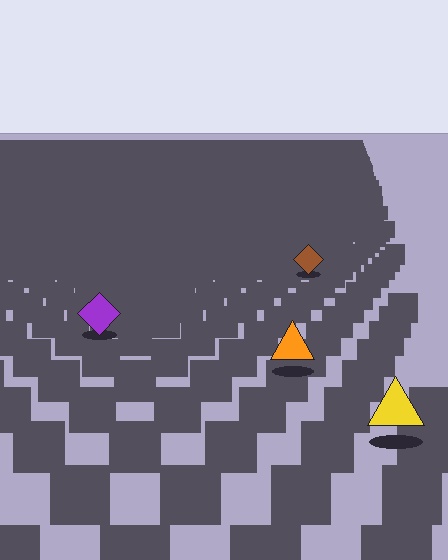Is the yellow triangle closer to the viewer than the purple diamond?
Yes. The yellow triangle is closer — you can tell from the texture gradient: the ground texture is coarser near it.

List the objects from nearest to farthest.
From nearest to farthest: the yellow triangle, the orange triangle, the purple diamond, the brown diamond.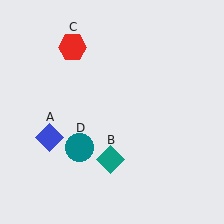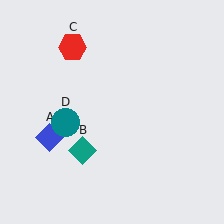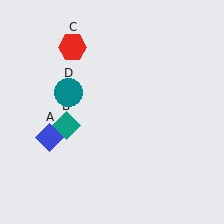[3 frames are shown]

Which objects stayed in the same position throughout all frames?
Blue diamond (object A) and red hexagon (object C) remained stationary.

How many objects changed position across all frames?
2 objects changed position: teal diamond (object B), teal circle (object D).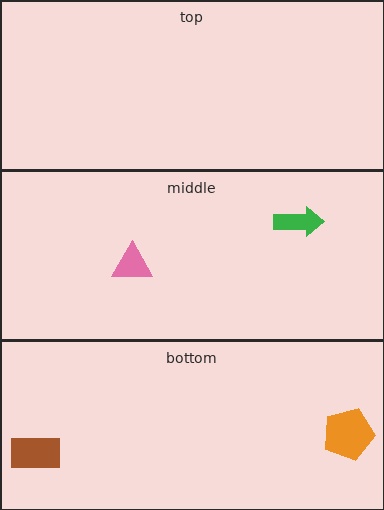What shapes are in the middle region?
The pink triangle, the green arrow.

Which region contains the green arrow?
The middle region.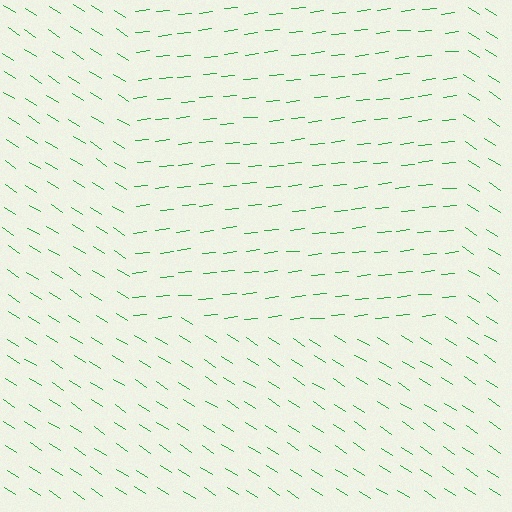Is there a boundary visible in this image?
Yes, there is a texture boundary formed by a change in line orientation.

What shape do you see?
I see a rectangle.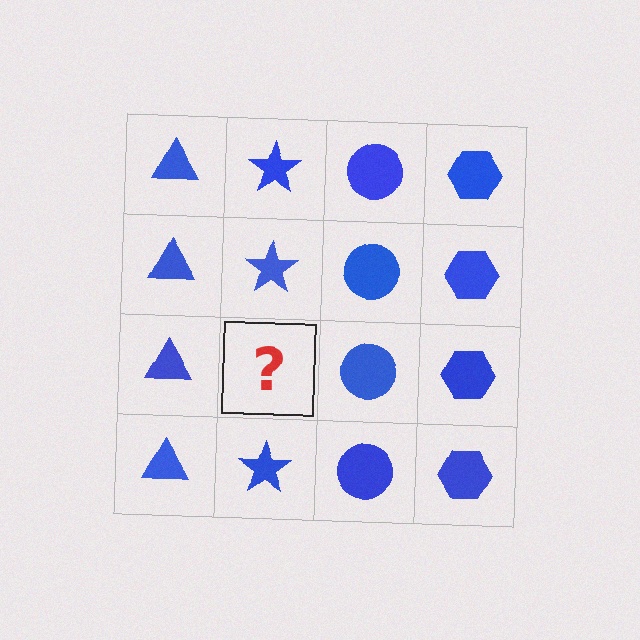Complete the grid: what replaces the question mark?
The question mark should be replaced with a blue star.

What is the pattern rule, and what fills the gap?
The rule is that each column has a consistent shape. The gap should be filled with a blue star.